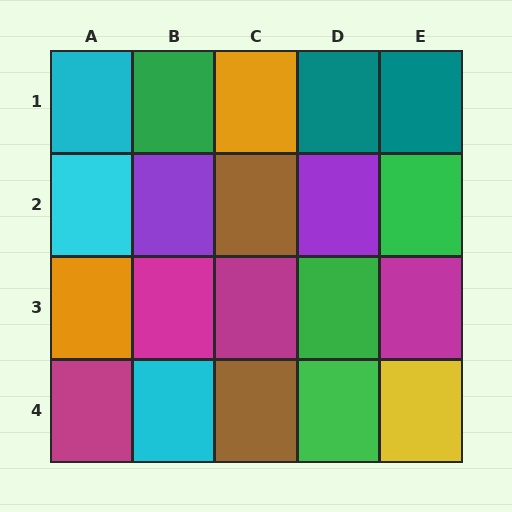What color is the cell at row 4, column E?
Yellow.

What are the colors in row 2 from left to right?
Cyan, purple, brown, purple, green.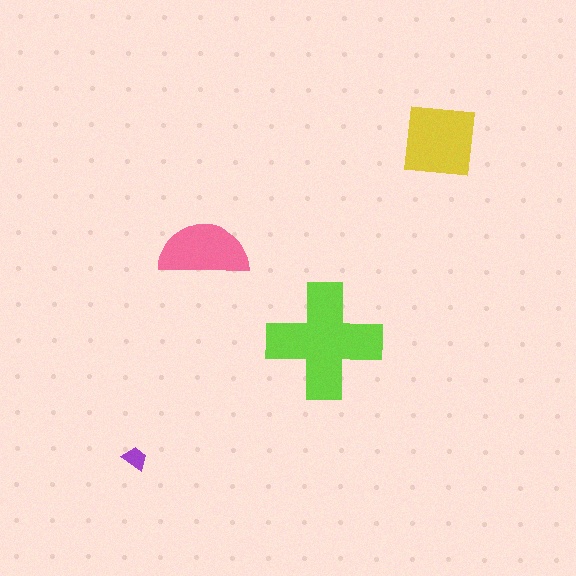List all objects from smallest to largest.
The purple trapezoid, the pink semicircle, the yellow square, the lime cross.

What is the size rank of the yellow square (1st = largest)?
2nd.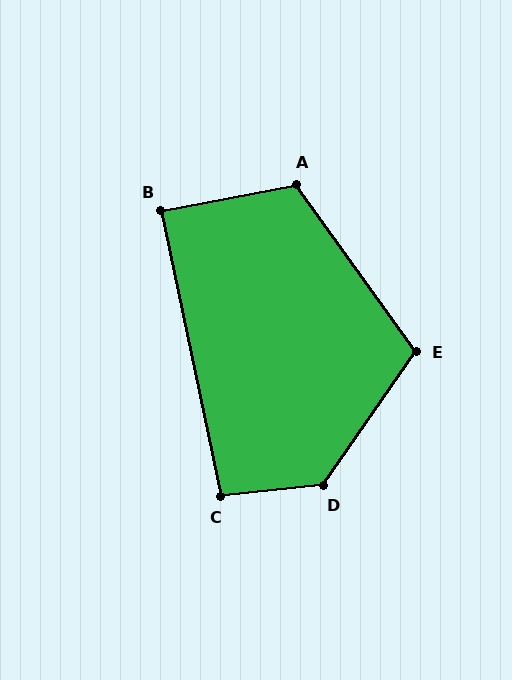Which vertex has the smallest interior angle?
B, at approximately 89 degrees.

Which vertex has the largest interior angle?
D, at approximately 131 degrees.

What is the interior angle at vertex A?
Approximately 115 degrees (obtuse).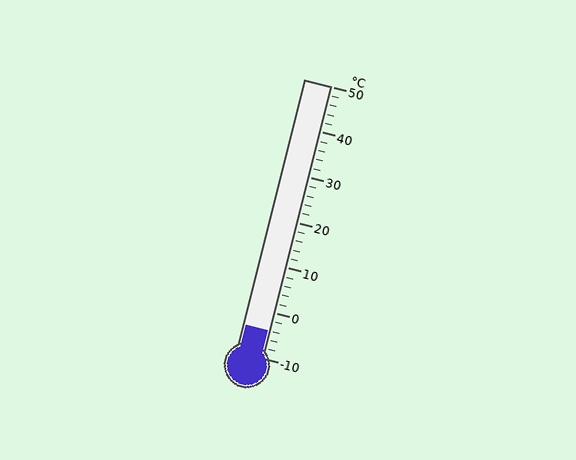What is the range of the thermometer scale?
The thermometer scale ranges from -10°C to 50°C.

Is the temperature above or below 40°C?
The temperature is below 40°C.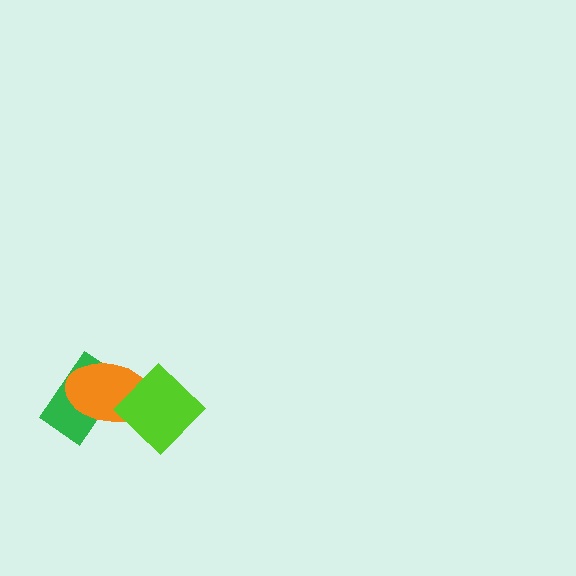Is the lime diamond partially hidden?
No, no other shape covers it.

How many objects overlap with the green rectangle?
1 object overlaps with the green rectangle.